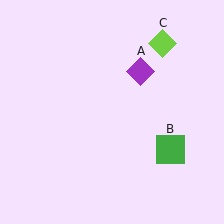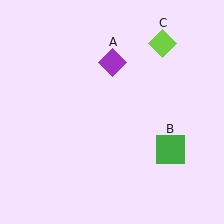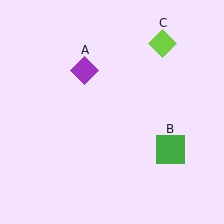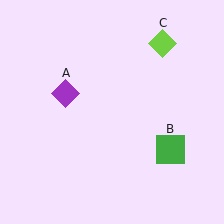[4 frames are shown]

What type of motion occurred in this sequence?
The purple diamond (object A) rotated counterclockwise around the center of the scene.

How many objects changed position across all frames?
1 object changed position: purple diamond (object A).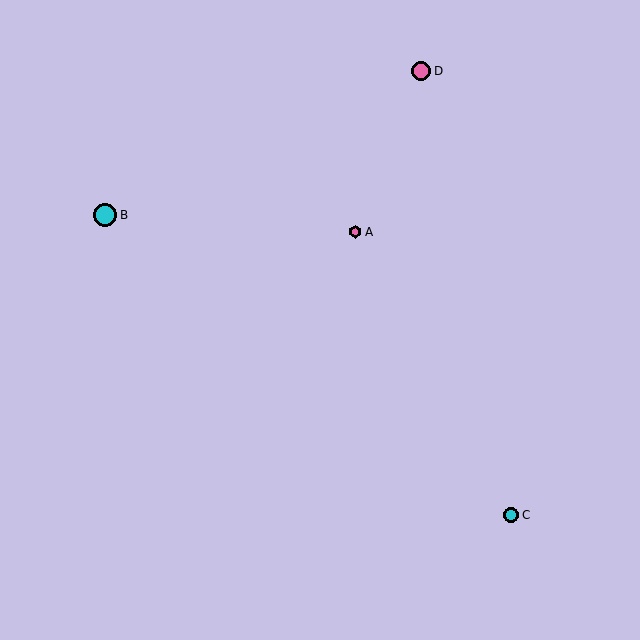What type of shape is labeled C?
Shape C is a cyan circle.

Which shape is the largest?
The cyan circle (labeled B) is the largest.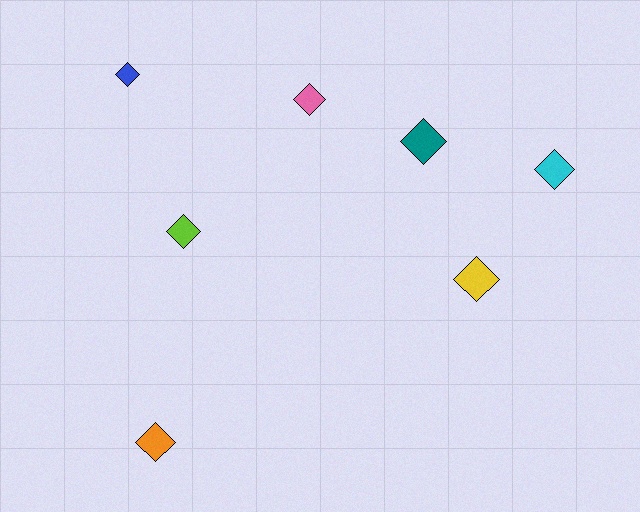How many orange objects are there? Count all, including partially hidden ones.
There is 1 orange object.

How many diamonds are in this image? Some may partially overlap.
There are 7 diamonds.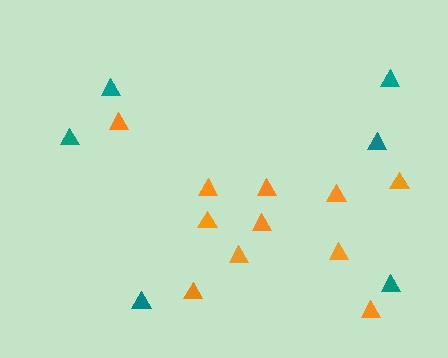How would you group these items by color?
There are 2 groups: one group of teal triangles (6) and one group of orange triangles (11).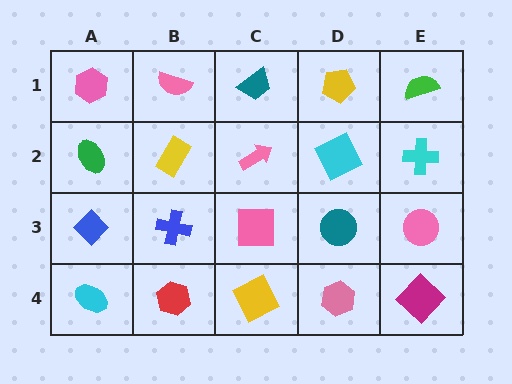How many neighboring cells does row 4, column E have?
2.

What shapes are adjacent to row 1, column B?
A yellow rectangle (row 2, column B), a pink hexagon (row 1, column A), a teal trapezoid (row 1, column C).